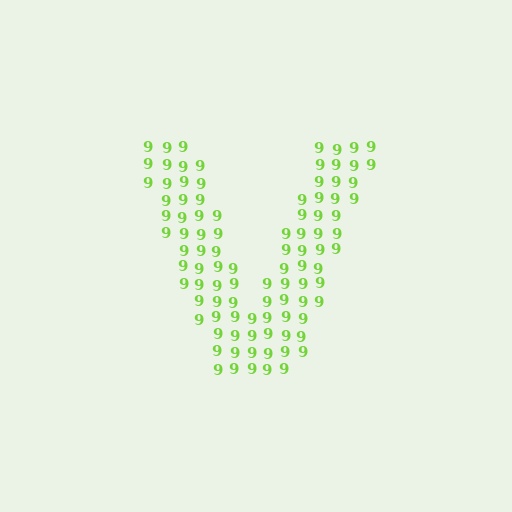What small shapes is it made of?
It is made of small digit 9's.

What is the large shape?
The large shape is the letter V.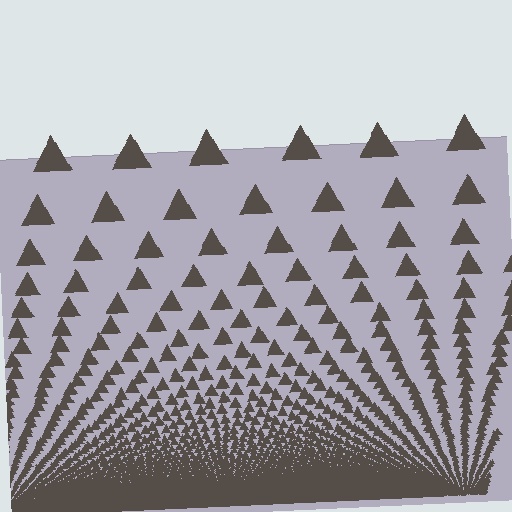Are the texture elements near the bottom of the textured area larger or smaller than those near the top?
Smaller. The gradient is inverted — elements near the bottom are smaller and denser.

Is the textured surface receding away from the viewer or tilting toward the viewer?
The surface appears to tilt toward the viewer. Texture elements get larger and sparser toward the top.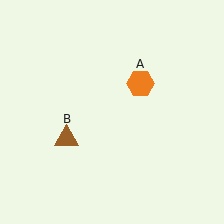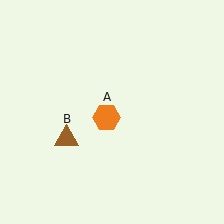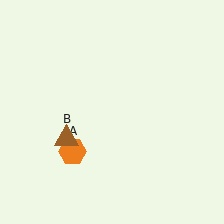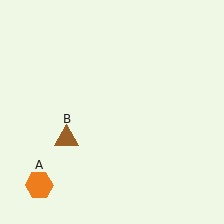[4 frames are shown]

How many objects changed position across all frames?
1 object changed position: orange hexagon (object A).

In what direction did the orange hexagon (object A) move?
The orange hexagon (object A) moved down and to the left.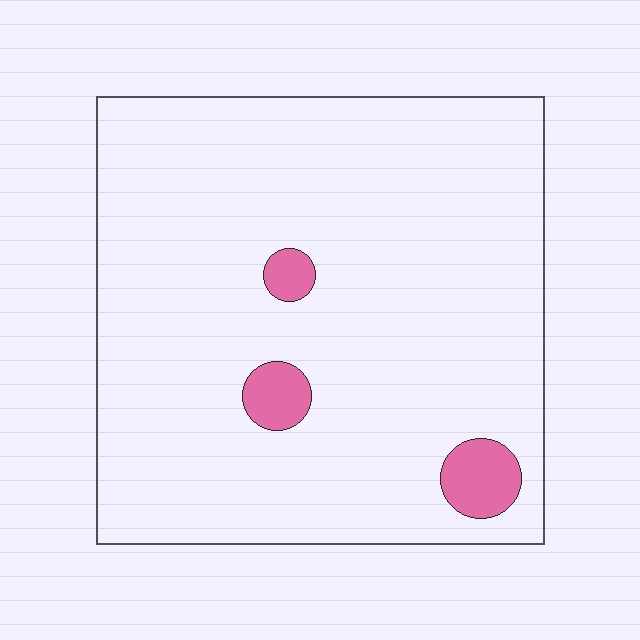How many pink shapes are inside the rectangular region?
3.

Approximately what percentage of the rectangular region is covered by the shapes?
Approximately 5%.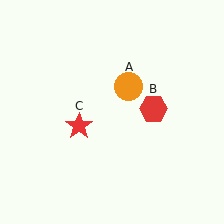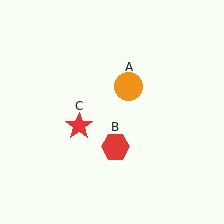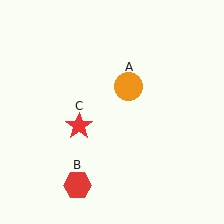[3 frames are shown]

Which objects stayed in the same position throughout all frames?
Orange circle (object A) and red star (object C) remained stationary.